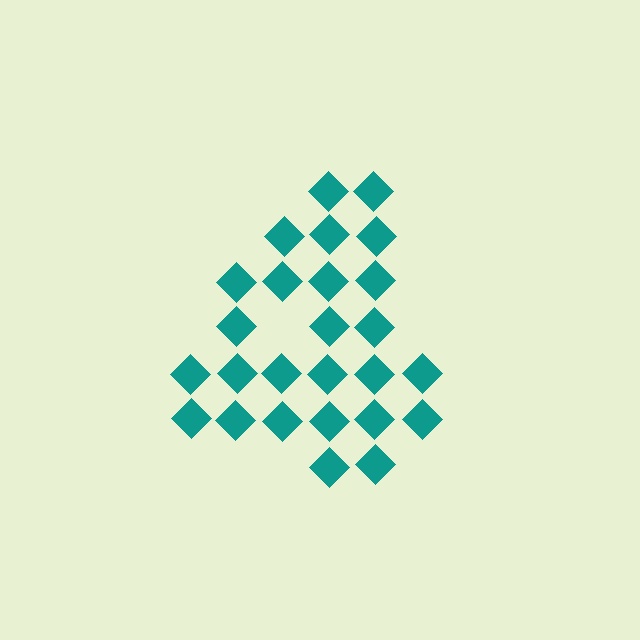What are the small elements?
The small elements are diamonds.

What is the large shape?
The large shape is the digit 4.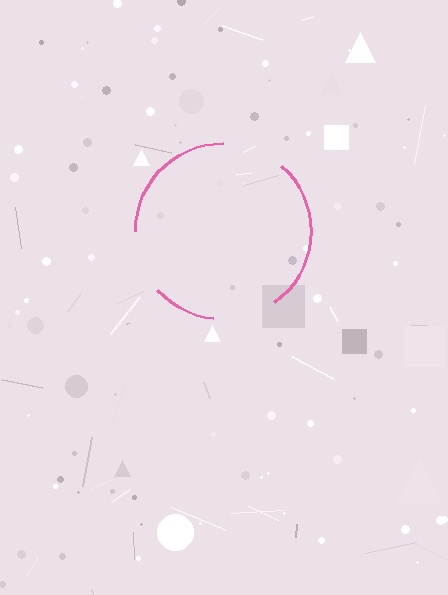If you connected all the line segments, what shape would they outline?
They would outline a circle.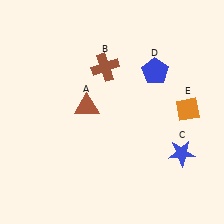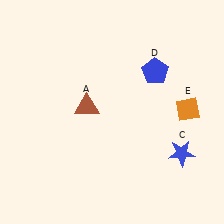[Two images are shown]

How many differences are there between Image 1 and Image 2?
There is 1 difference between the two images.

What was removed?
The brown cross (B) was removed in Image 2.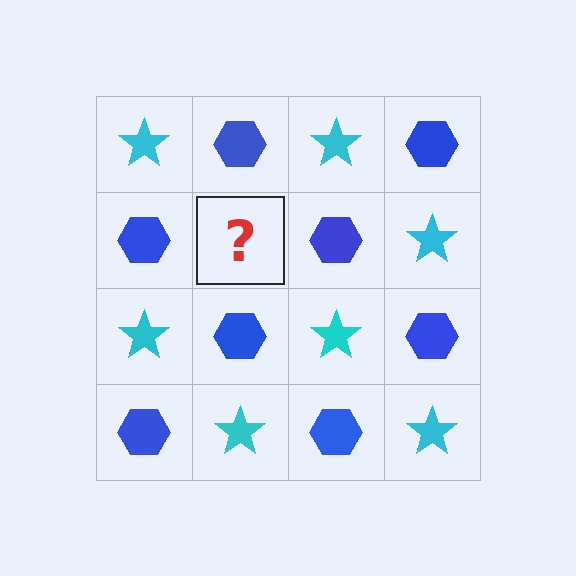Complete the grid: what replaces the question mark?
The question mark should be replaced with a cyan star.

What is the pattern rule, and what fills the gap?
The rule is that it alternates cyan star and blue hexagon in a checkerboard pattern. The gap should be filled with a cyan star.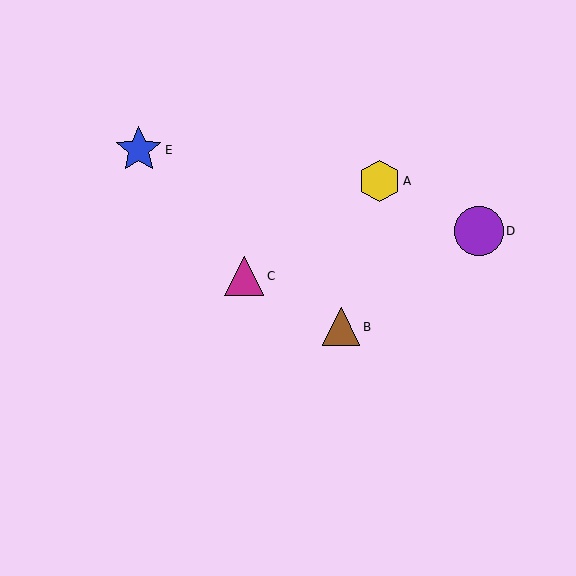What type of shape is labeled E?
Shape E is a blue star.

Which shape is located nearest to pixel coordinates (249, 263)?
The magenta triangle (labeled C) at (244, 276) is nearest to that location.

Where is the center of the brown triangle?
The center of the brown triangle is at (341, 327).